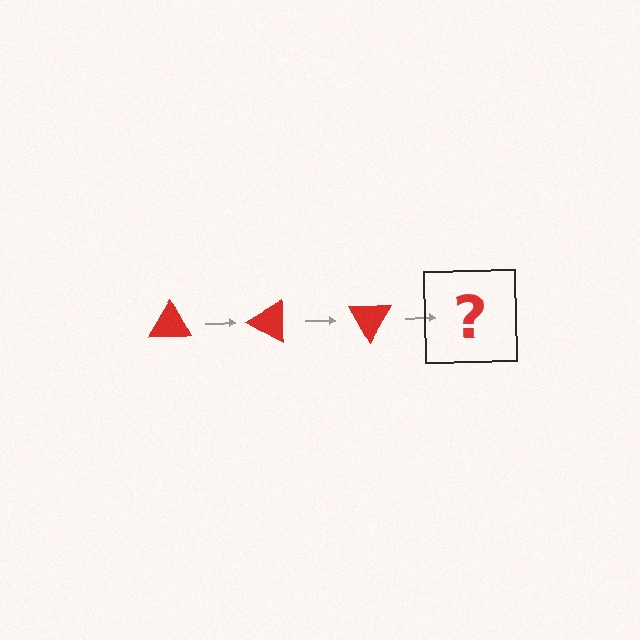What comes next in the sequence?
The next element should be a red triangle rotated 90 degrees.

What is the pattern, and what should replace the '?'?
The pattern is that the triangle rotates 30 degrees each step. The '?' should be a red triangle rotated 90 degrees.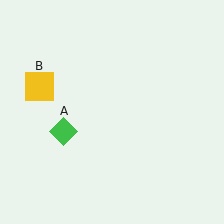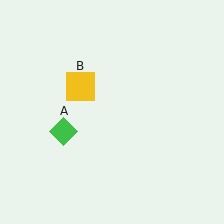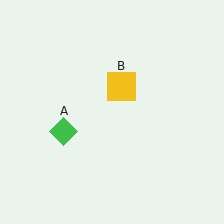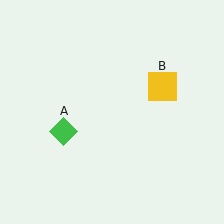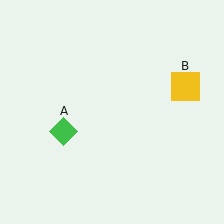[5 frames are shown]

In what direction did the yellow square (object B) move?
The yellow square (object B) moved right.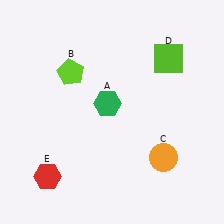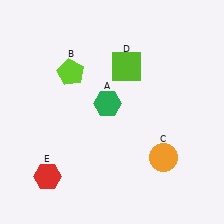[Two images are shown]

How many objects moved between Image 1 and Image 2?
1 object moved between the two images.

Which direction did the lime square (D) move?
The lime square (D) moved left.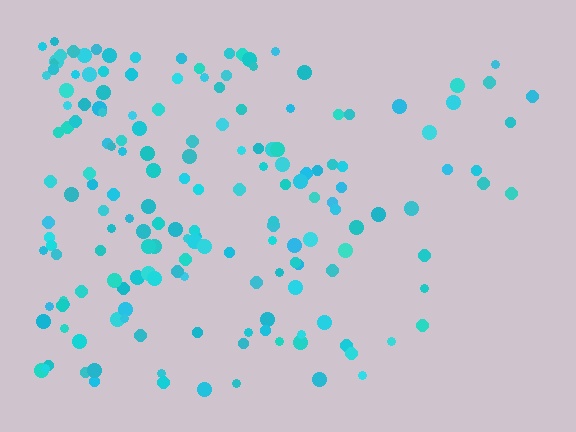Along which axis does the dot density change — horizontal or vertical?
Horizontal.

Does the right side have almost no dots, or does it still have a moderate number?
Still a moderate number, just noticeably fewer than the left.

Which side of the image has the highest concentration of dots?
The left.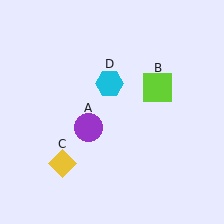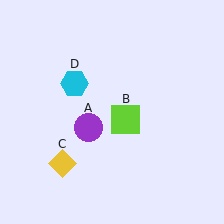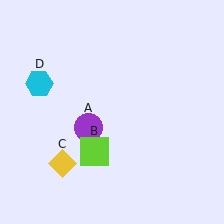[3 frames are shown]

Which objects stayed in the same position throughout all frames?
Purple circle (object A) and yellow diamond (object C) remained stationary.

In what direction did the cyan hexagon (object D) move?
The cyan hexagon (object D) moved left.